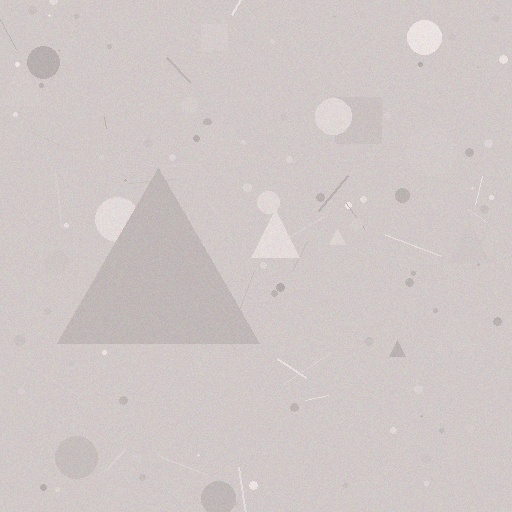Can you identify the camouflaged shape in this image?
The camouflaged shape is a triangle.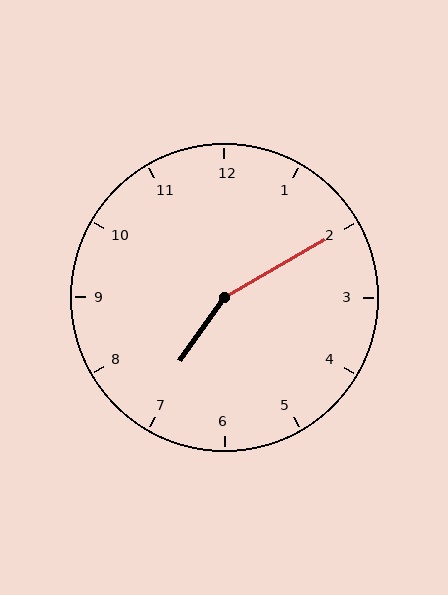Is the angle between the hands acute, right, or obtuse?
It is obtuse.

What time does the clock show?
7:10.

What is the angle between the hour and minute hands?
Approximately 155 degrees.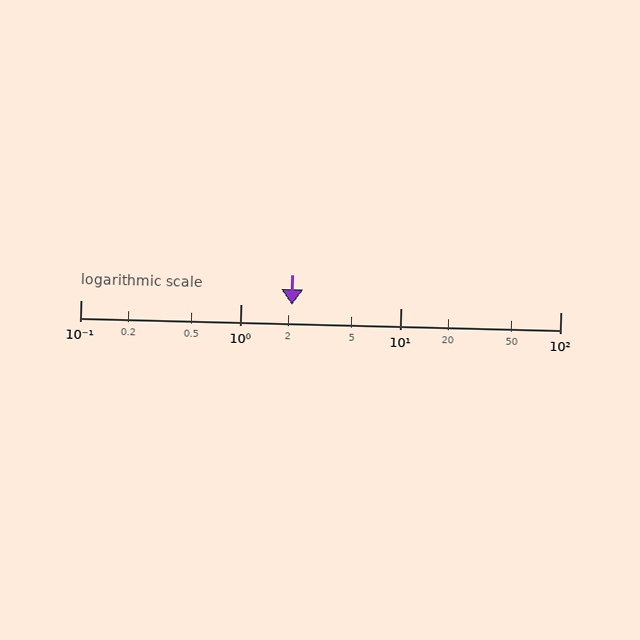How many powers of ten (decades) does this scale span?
The scale spans 3 decades, from 0.1 to 100.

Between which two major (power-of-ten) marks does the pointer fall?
The pointer is between 1 and 10.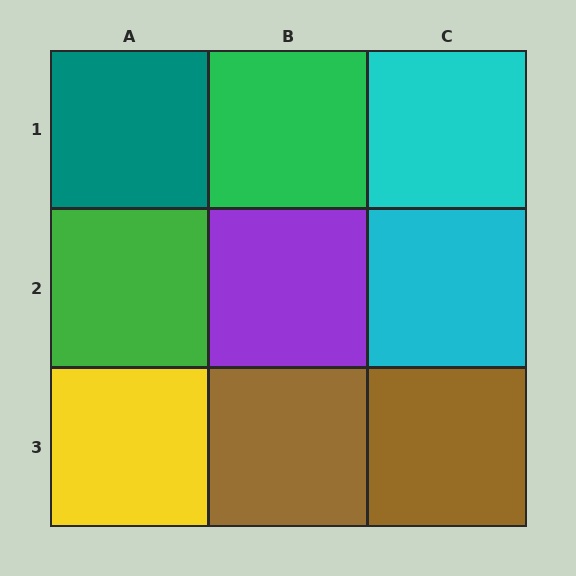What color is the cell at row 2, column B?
Purple.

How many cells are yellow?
1 cell is yellow.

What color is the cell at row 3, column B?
Brown.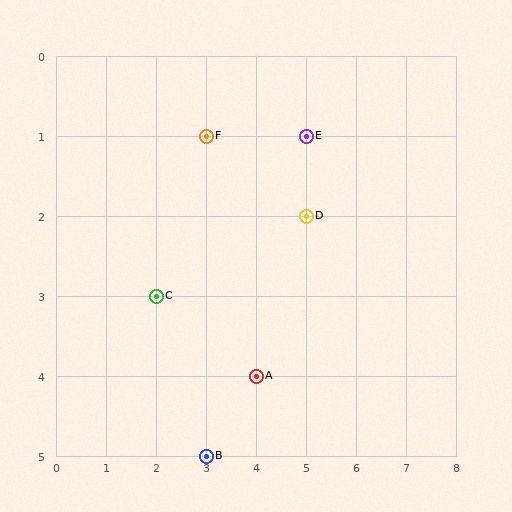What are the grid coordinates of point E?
Point E is at grid coordinates (5, 1).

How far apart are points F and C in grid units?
Points F and C are 1 column and 2 rows apart (about 2.2 grid units diagonally).